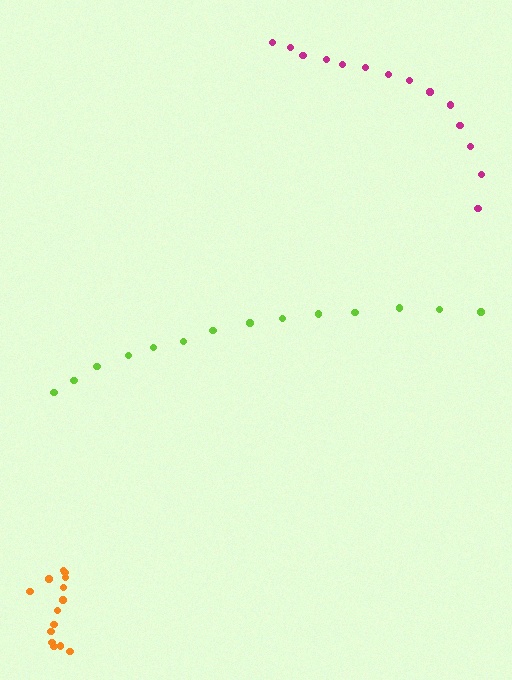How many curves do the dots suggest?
There are 3 distinct paths.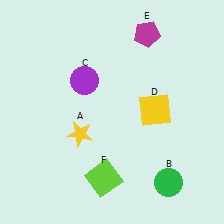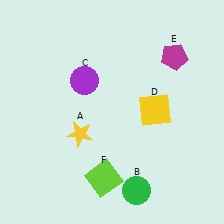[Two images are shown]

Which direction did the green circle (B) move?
The green circle (B) moved left.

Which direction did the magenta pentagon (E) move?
The magenta pentagon (E) moved right.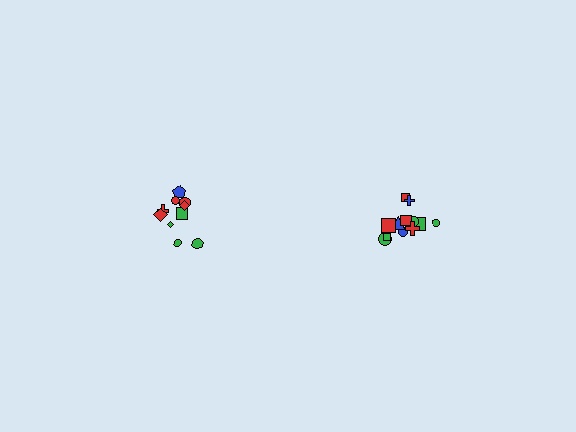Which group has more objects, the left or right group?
The right group.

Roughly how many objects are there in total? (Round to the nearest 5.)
Roughly 20 objects in total.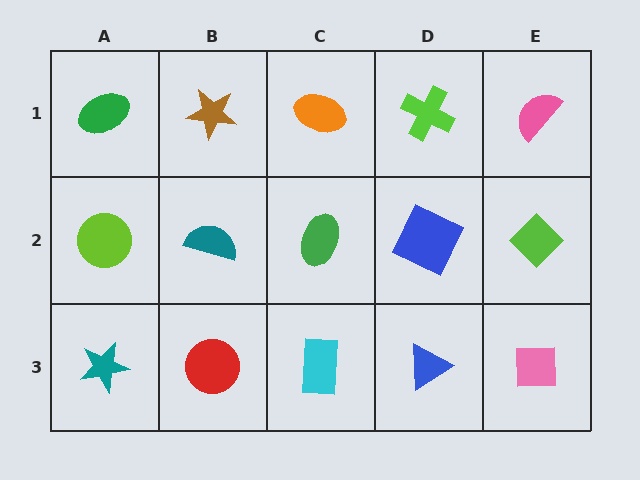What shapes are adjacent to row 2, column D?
A lime cross (row 1, column D), a blue triangle (row 3, column D), a green ellipse (row 2, column C), a lime diamond (row 2, column E).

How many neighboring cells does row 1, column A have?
2.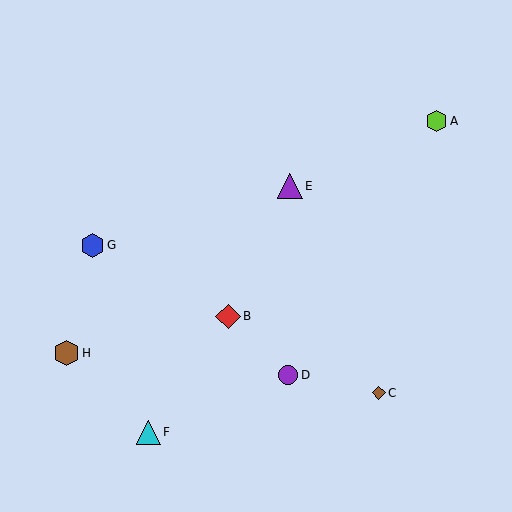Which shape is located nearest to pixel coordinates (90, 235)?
The blue hexagon (labeled G) at (93, 245) is nearest to that location.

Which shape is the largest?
The brown hexagon (labeled H) is the largest.